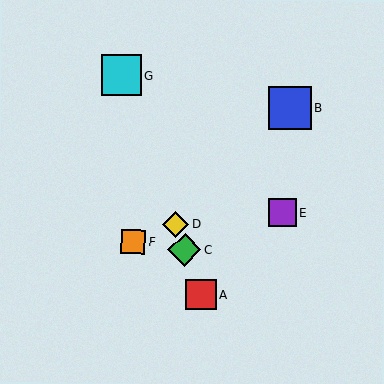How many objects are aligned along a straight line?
4 objects (A, C, D, G) are aligned along a straight line.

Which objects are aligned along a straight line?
Objects A, C, D, G are aligned along a straight line.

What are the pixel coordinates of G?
Object G is at (121, 75).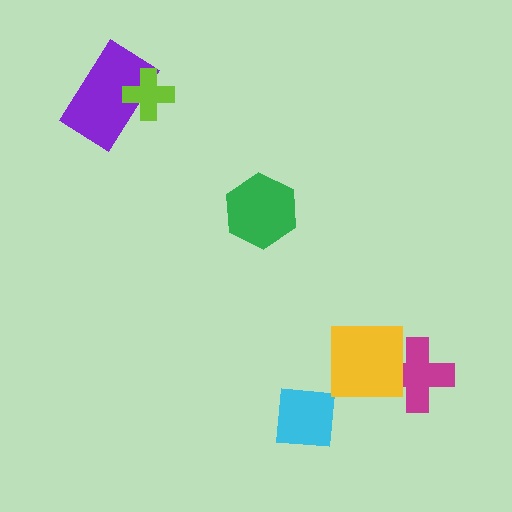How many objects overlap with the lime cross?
1 object overlaps with the lime cross.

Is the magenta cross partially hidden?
Yes, it is partially covered by another shape.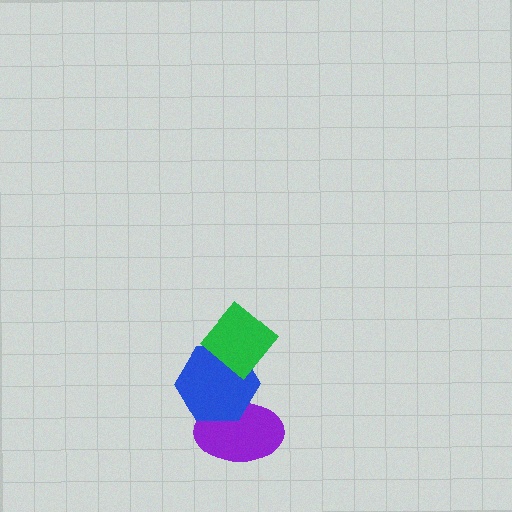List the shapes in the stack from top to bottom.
From top to bottom: the green diamond, the blue hexagon, the purple ellipse.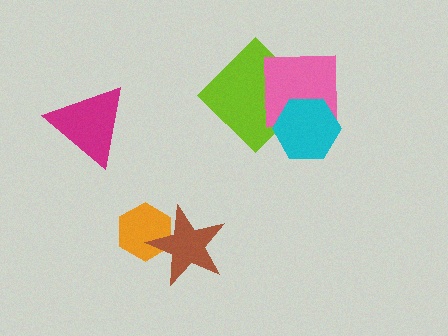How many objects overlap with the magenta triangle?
0 objects overlap with the magenta triangle.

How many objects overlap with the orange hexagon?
1 object overlaps with the orange hexagon.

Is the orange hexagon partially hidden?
Yes, it is partially covered by another shape.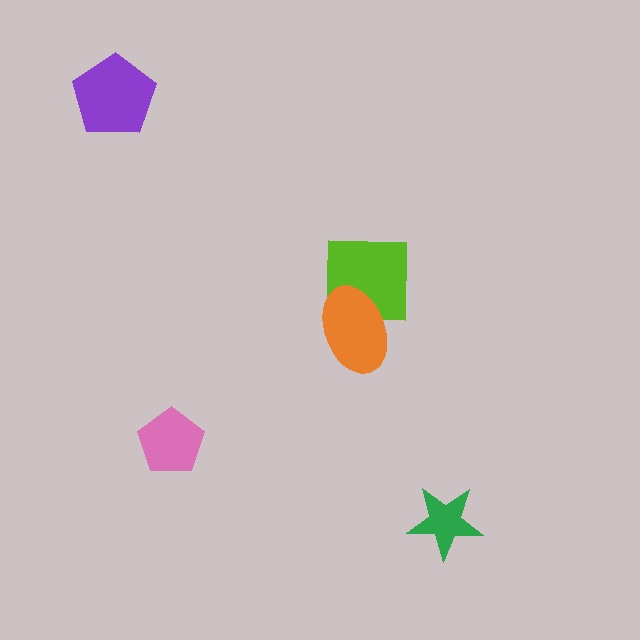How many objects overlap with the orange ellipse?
1 object overlaps with the orange ellipse.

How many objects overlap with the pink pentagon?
0 objects overlap with the pink pentagon.